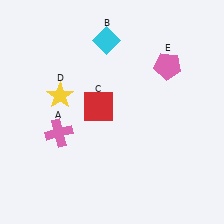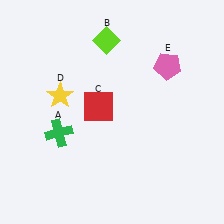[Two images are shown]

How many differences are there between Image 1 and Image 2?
There are 2 differences between the two images.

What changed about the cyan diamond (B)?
In Image 1, B is cyan. In Image 2, it changed to lime.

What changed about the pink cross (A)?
In Image 1, A is pink. In Image 2, it changed to green.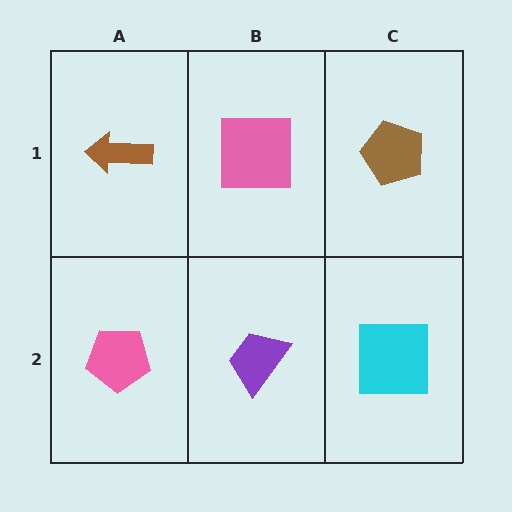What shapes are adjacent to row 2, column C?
A brown pentagon (row 1, column C), a purple trapezoid (row 2, column B).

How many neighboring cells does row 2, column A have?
2.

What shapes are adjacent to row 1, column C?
A cyan square (row 2, column C), a pink square (row 1, column B).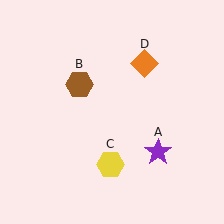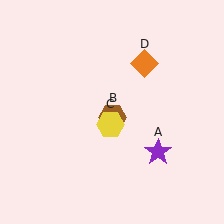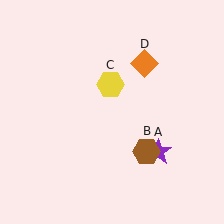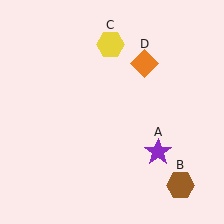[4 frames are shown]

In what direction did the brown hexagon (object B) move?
The brown hexagon (object B) moved down and to the right.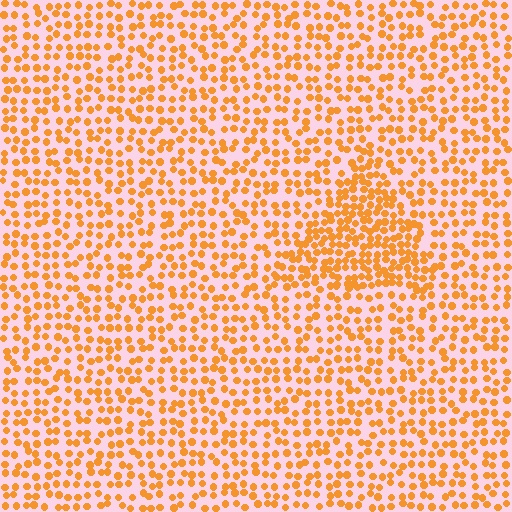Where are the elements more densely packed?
The elements are more densely packed inside the triangle boundary.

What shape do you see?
I see a triangle.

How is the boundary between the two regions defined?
The boundary is defined by a change in element density (approximately 1.8x ratio). All elements are the same color, size, and shape.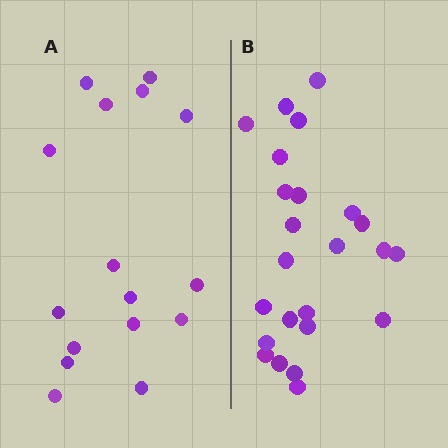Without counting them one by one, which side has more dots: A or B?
Region B (the right region) has more dots.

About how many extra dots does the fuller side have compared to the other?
Region B has roughly 8 or so more dots than region A.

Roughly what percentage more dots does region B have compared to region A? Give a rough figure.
About 50% more.